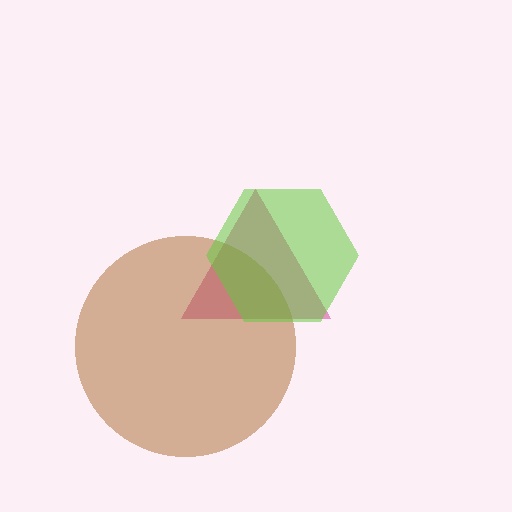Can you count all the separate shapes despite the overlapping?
Yes, there are 3 separate shapes.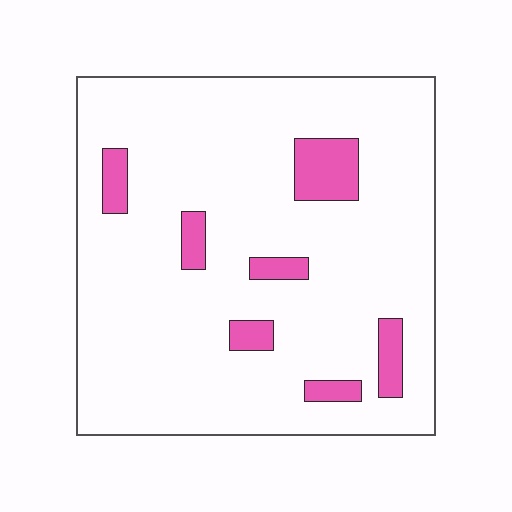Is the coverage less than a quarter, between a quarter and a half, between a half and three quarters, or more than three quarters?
Less than a quarter.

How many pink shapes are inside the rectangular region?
7.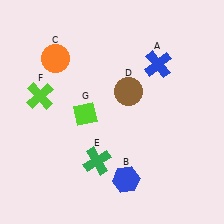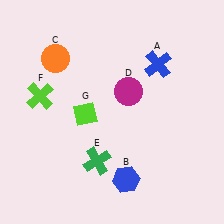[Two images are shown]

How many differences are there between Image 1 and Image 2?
There is 1 difference between the two images.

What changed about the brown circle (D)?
In Image 1, D is brown. In Image 2, it changed to magenta.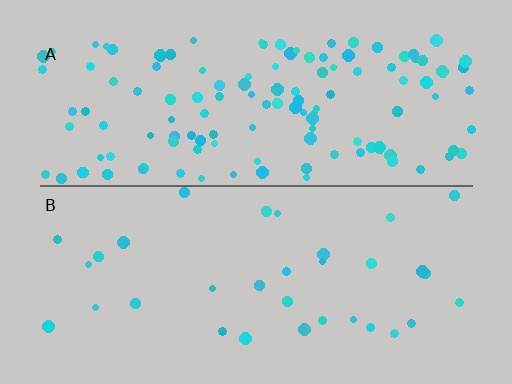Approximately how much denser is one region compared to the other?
Approximately 3.9× — region A over region B.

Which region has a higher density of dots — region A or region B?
A (the top).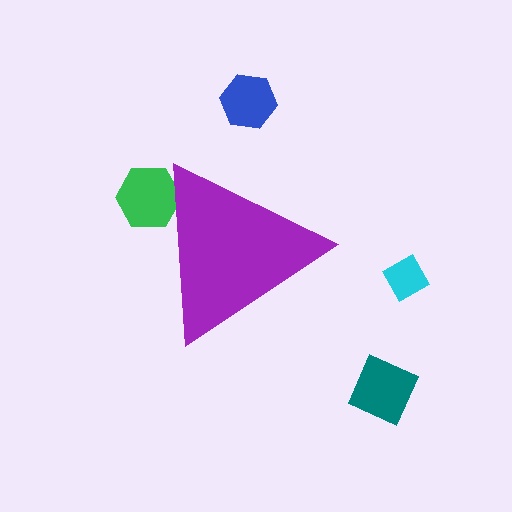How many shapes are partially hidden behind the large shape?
1 shape is partially hidden.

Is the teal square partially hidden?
No, the teal square is fully visible.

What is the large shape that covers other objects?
A purple triangle.